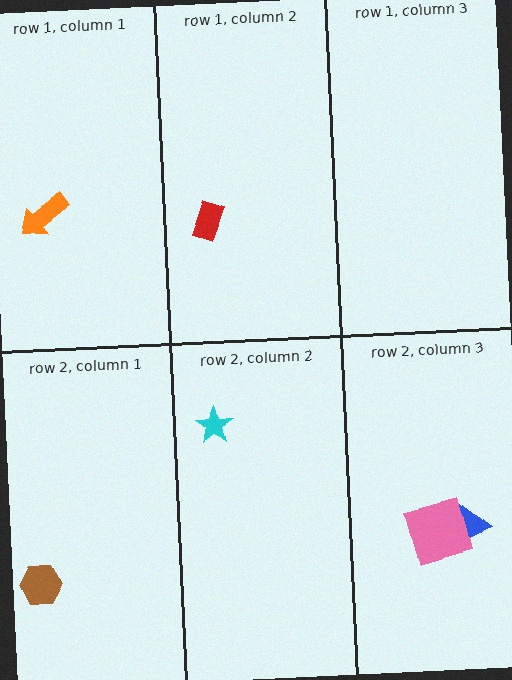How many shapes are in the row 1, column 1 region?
1.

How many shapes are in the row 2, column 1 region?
1.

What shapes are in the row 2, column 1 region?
The brown hexagon.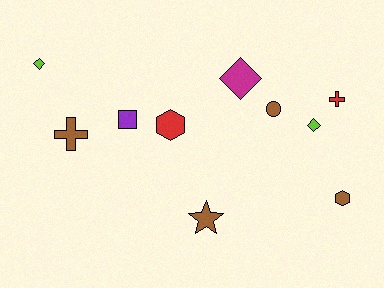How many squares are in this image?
There is 1 square.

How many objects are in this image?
There are 10 objects.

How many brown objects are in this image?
There are 4 brown objects.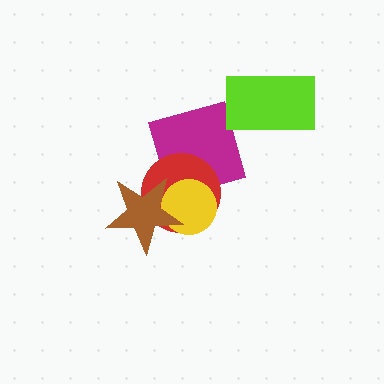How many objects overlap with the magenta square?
2 objects overlap with the magenta square.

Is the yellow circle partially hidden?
Yes, it is partially covered by another shape.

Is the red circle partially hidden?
Yes, it is partially covered by another shape.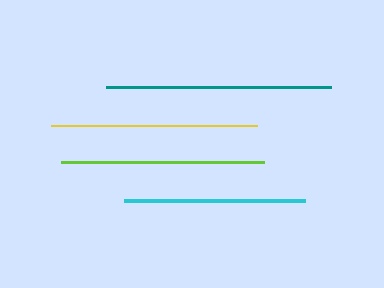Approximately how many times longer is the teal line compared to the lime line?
The teal line is approximately 1.1 times the length of the lime line.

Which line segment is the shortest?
The cyan line is the shortest at approximately 180 pixels.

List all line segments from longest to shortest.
From longest to shortest: teal, yellow, lime, cyan.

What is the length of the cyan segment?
The cyan segment is approximately 180 pixels long.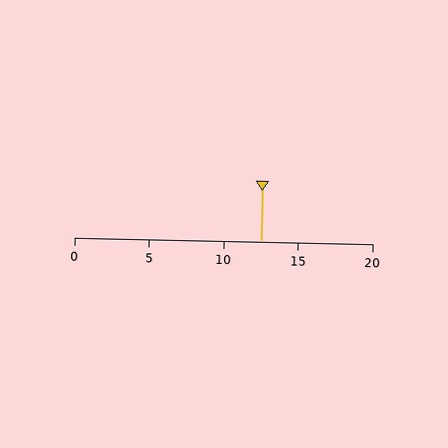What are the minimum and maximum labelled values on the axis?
The axis runs from 0 to 20.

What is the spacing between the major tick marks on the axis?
The major ticks are spaced 5 apart.